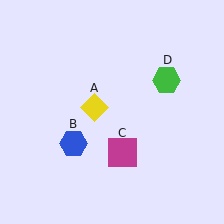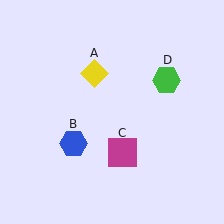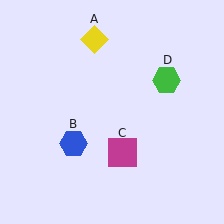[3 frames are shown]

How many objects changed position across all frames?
1 object changed position: yellow diamond (object A).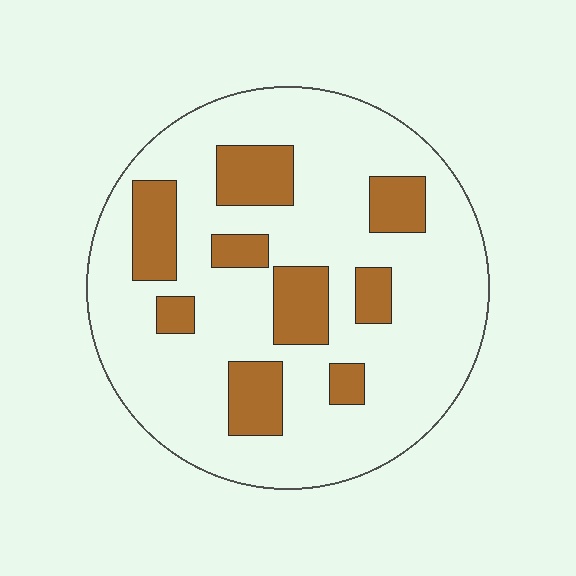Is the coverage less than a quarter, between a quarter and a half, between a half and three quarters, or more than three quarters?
Less than a quarter.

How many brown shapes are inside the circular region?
9.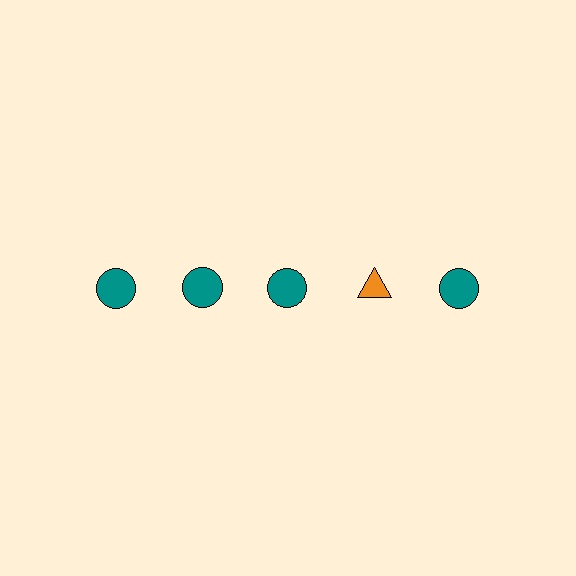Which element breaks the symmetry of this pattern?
The orange triangle in the top row, second from right column breaks the symmetry. All other shapes are teal circles.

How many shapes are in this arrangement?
There are 5 shapes arranged in a grid pattern.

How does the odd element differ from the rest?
It differs in both color (orange instead of teal) and shape (triangle instead of circle).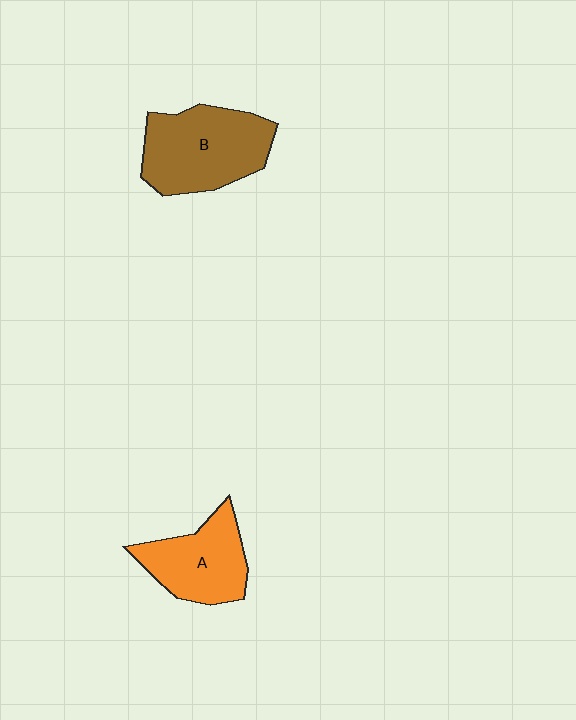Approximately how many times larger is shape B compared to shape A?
Approximately 1.3 times.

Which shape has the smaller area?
Shape A (orange).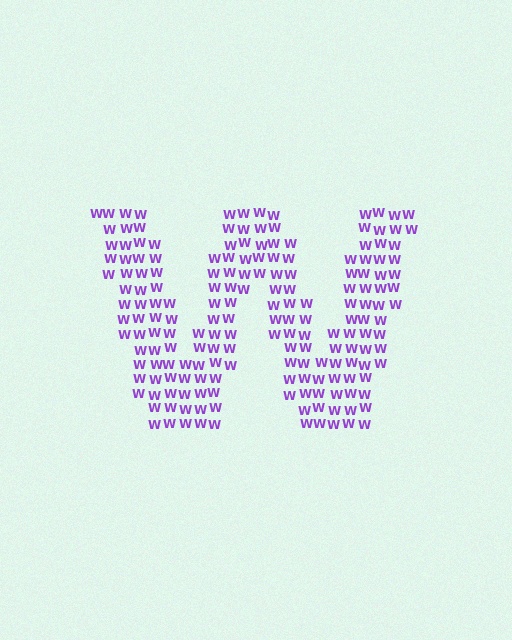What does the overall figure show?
The overall figure shows the letter W.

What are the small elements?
The small elements are letter W's.